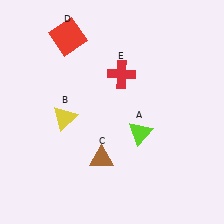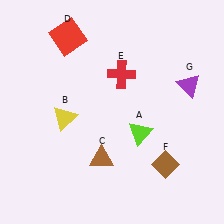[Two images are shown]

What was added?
A brown diamond (F), a purple triangle (G) were added in Image 2.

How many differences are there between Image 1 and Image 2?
There are 2 differences between the two images.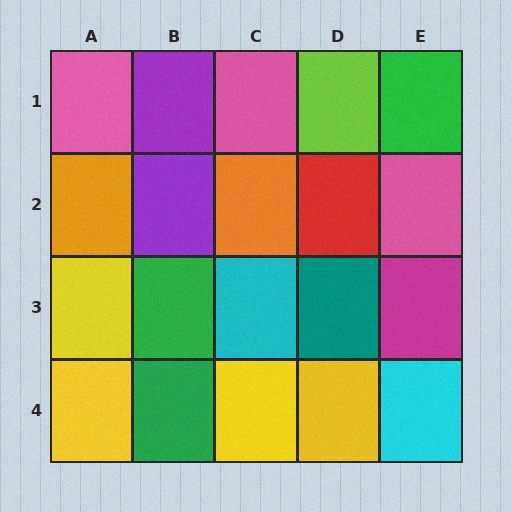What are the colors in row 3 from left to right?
Yellow, green, cyan, teal, magenta.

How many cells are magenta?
1 cell is magenta.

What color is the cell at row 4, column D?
Yellow.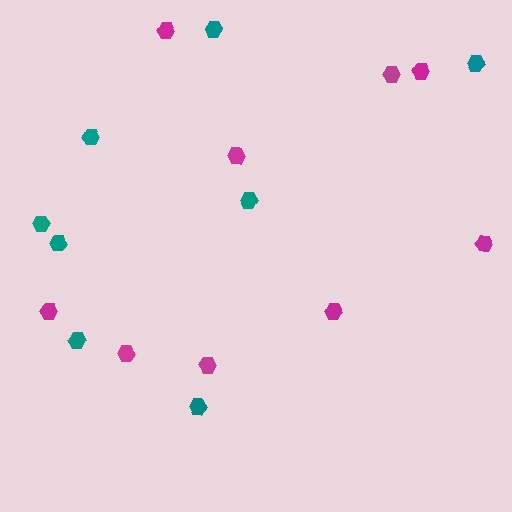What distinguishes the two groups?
There are 2 groups: one group of magenta hexagons (9) and one group of teal hexagons (8).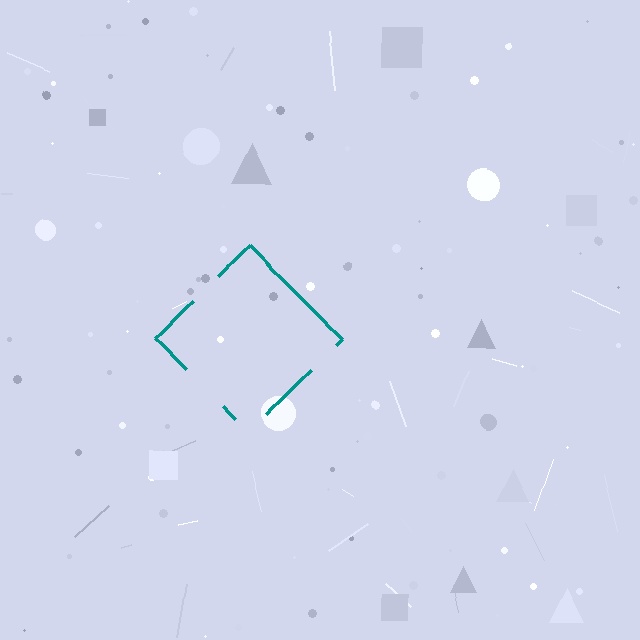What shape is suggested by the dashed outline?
The dashed outline suggests a diamond.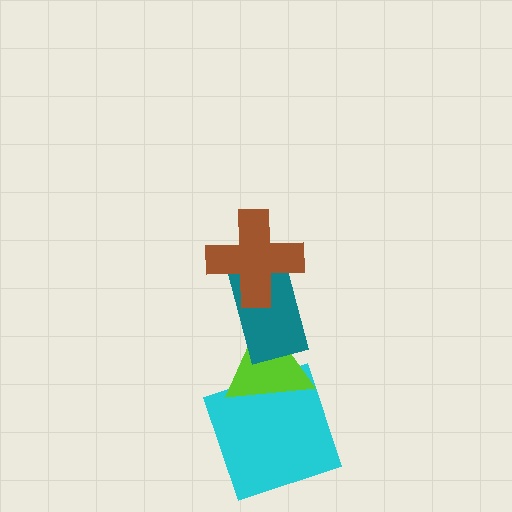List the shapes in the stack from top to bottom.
From top to bottom: the brown cross, the teal rectangle, the lime triangle, the cyan square.